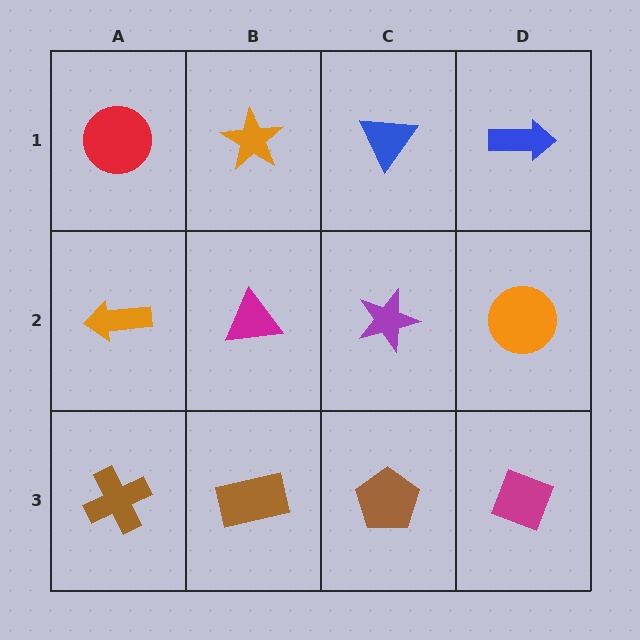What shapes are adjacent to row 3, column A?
An orange arrow (row 2, column A), a brown rectangle (row 3, column B).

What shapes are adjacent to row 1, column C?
A purple star (row 2, column C), an orange star (row 1, column B), a blue arrow (row 1, column D).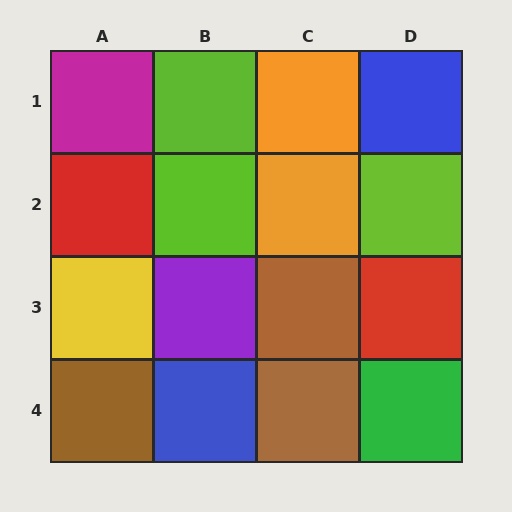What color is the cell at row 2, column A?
Red.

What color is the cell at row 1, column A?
Magenta.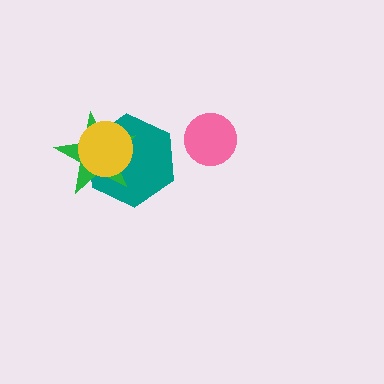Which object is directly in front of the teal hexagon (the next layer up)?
The green star is directly in front of the teal hexagon.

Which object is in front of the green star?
The yellow circle is in front of the green star.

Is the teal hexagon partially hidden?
Yes, it is partially covered by another shape.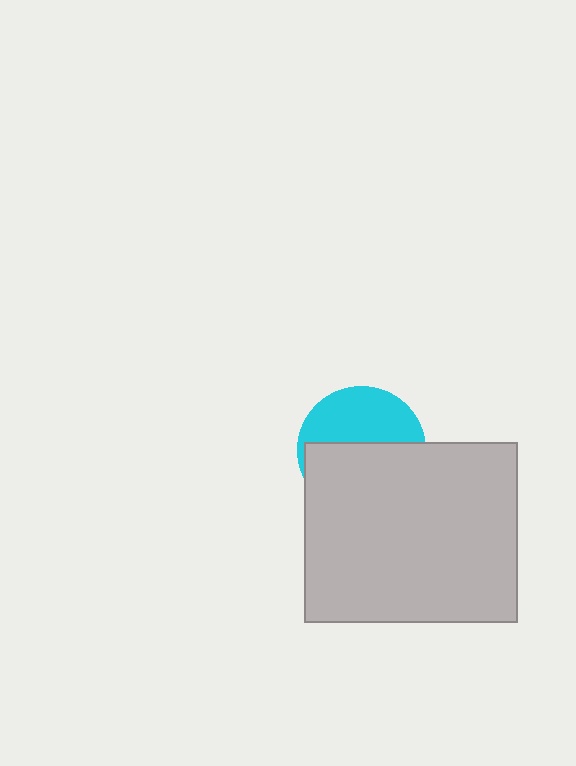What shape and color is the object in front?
The object in front is a light gray rectangle.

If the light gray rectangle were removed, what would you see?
You would see the complete cyan circle.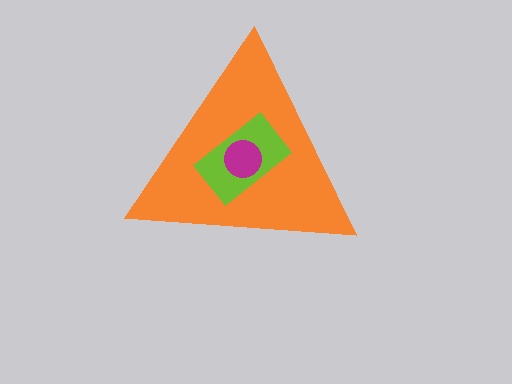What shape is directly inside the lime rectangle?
The magenta circle.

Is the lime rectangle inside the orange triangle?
Yes.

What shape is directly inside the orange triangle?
The lime rectangle.